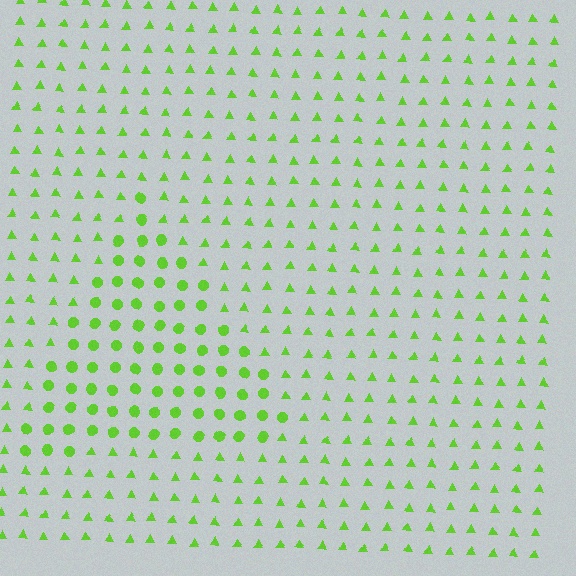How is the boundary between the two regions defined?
The boundary is defined by a change in element shape: circles inside vs. triangles outside. All elements share the same color and spacing.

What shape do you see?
I see a triangle.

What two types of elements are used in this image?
The image uses circles inside the triangle region and triangles outside it.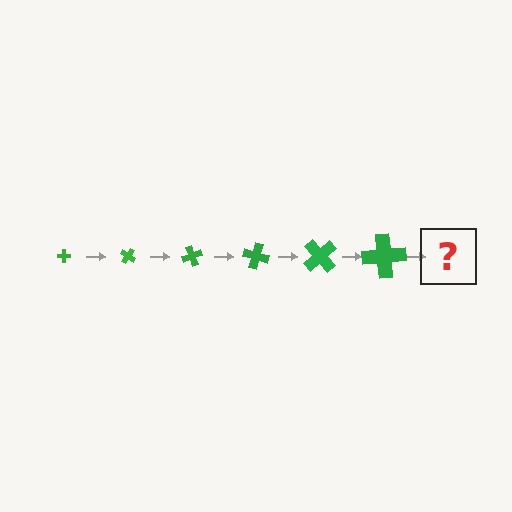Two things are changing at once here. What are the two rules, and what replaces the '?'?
The two rules are that the cross grows larger each step and it rotates 35 degrees each step. The '?' should be a cross, larger than the previous one and rotated 210 degrees from the start.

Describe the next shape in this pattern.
It should be a cross, larger than the previous one and rotated 210 degrees from the start.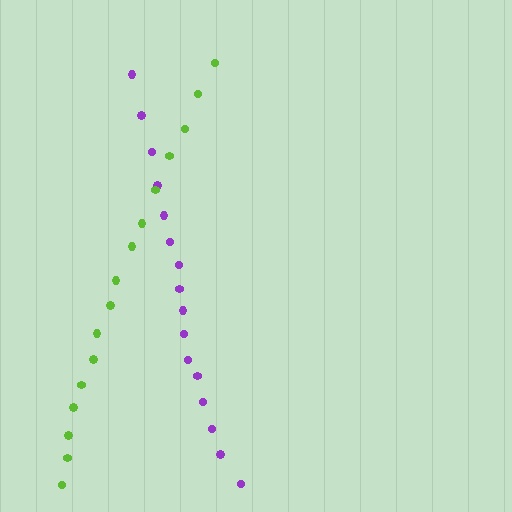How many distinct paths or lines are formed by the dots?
There are 2 distinct paths.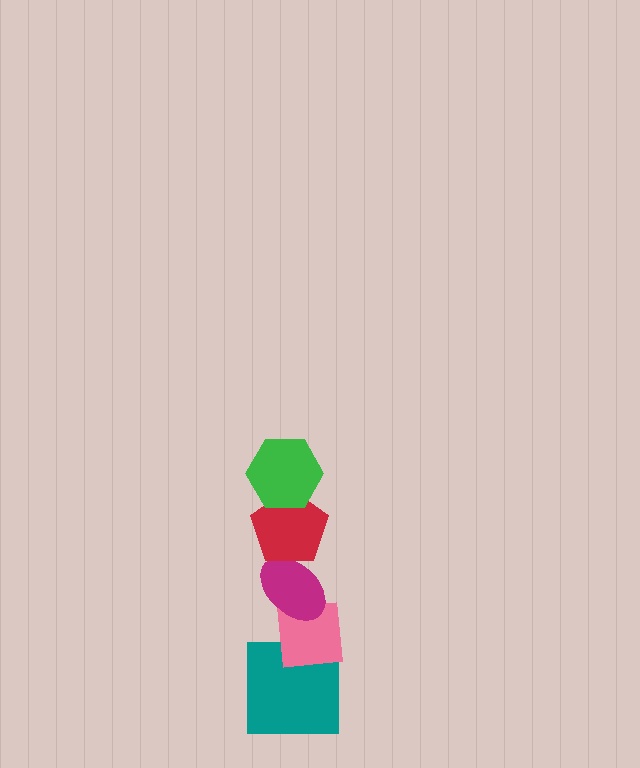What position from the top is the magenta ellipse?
The magenta ellipse is 3rd from the top.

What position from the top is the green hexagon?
The green hexagon is 1st from the top.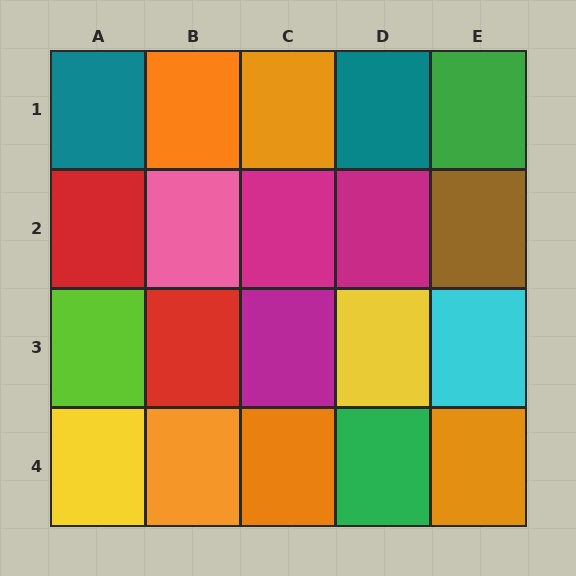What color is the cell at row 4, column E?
Orange.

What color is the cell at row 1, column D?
Teal.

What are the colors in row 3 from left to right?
Lime, red, magenta, yellow, cyan.